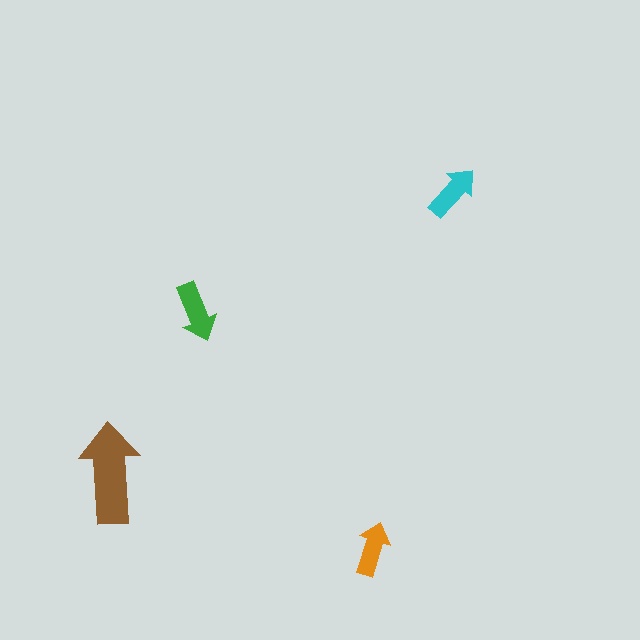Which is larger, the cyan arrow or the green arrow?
The green one.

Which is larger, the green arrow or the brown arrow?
The brown one.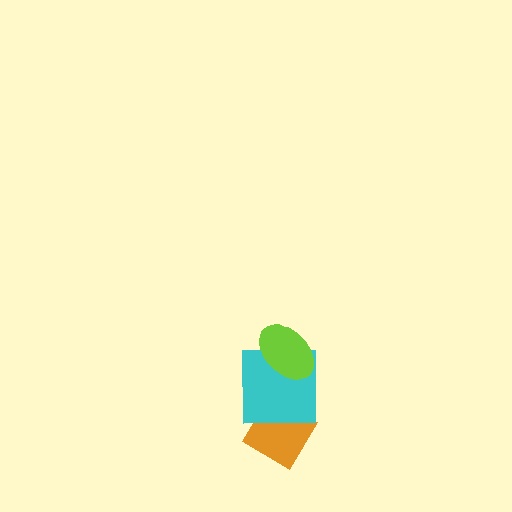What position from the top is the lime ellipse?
The lime ellipse is 1st from the top.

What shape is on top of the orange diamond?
The cyan square is on top of the orange diamond.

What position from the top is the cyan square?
The cyan square is 2nd from the top.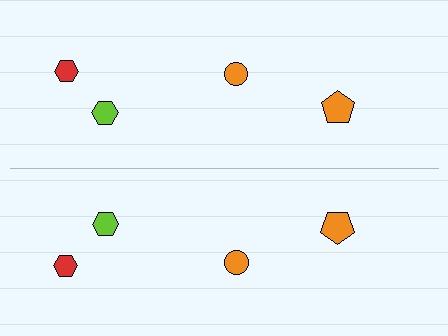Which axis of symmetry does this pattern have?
The pattern has a horizontal axis of symmetry running through the center of the image.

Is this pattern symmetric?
Yes, this pattern has bilateral (reflection) symmetry.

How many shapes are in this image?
There are 8 shapes in this image.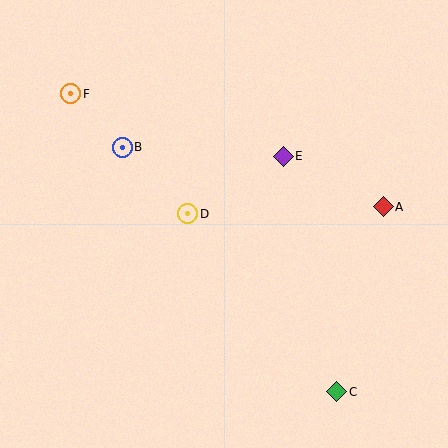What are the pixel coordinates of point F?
Point F is at (71, 94).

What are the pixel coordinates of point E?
Point E is at (283, 156).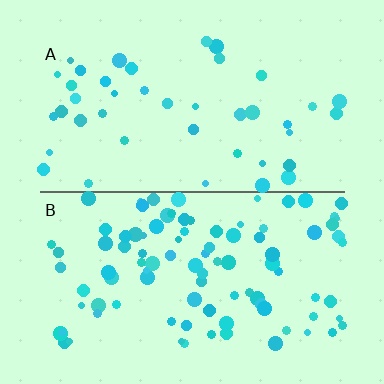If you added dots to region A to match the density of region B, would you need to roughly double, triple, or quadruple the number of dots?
Approximately double.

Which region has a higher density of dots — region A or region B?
B (the bottom).